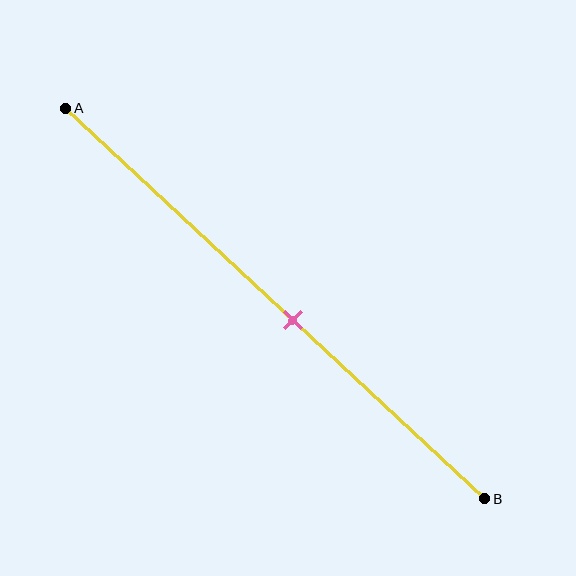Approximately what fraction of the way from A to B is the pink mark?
The pink mark is approximately 55% of the way from A to B.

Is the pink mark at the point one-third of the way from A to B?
No, the mark is at about 55% from A, not at the 33% one-third point.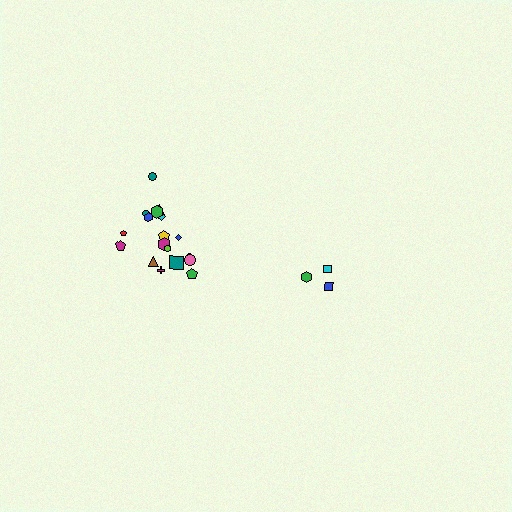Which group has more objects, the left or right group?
The left group.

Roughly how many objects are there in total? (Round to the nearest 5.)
Roughly 20 objects in total.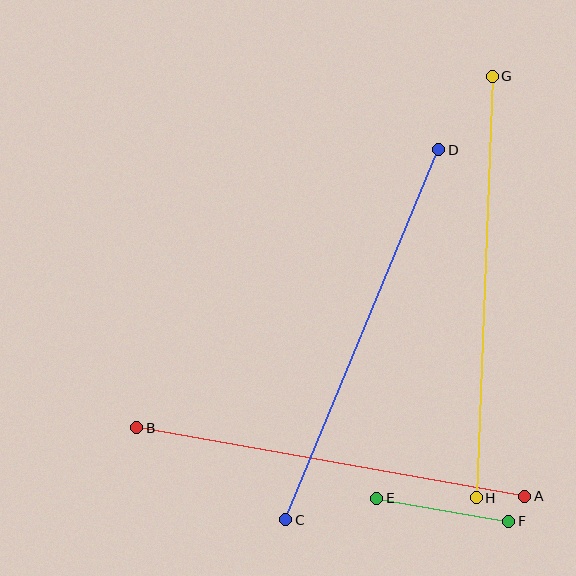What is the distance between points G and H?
The distance is approximately 422 pixels.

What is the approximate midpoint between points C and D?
The midpoint is at approximately (362, 335) pixels.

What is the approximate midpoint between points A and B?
The midpoint is at approximately (331, 462) pixels.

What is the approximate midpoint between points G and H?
The midpoint is at approximately (484, 287) pixels.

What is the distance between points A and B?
The distance is approximately 394 pixels.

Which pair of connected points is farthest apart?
Points G and H are farthest apart.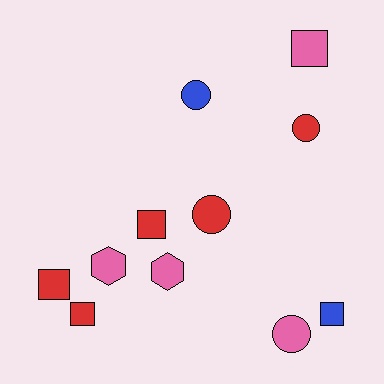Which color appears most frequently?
Red, with 5 objects.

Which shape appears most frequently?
Square, with 5 objects.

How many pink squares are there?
There is 1 pink square.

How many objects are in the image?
There are 11 objects.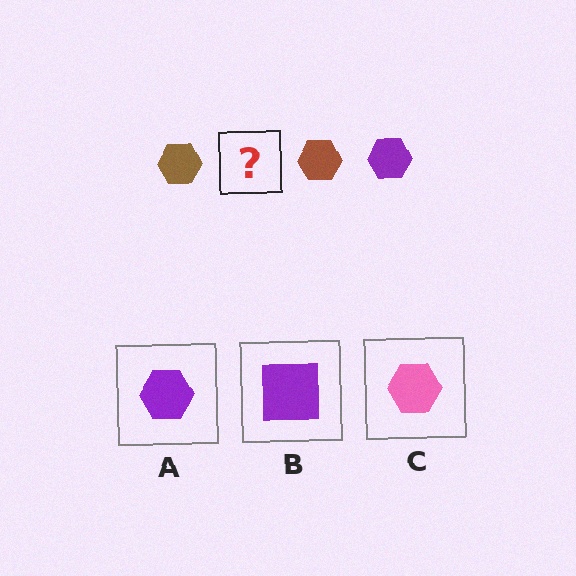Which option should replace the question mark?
Option A.